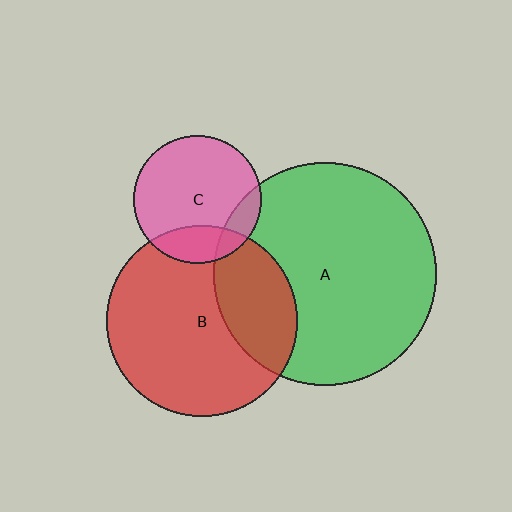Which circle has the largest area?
Circle A (green).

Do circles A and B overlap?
Yes.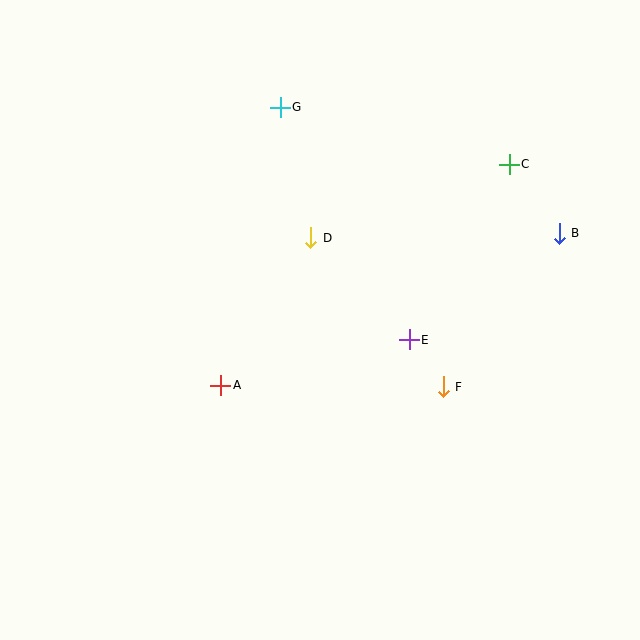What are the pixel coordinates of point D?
Point D is at (311, 238).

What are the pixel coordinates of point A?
Point A is at (221, 385).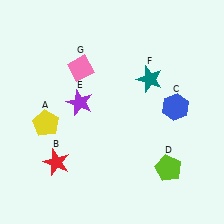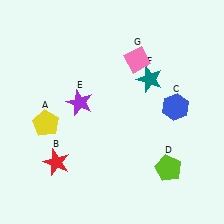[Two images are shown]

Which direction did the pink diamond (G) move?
The pink diamond (G) moved right.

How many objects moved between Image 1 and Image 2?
1 object moved between the two images.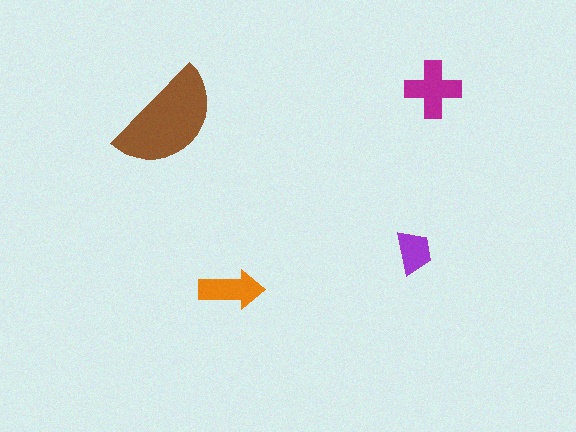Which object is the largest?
The brown semicircle.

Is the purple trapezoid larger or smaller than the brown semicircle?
Smaller.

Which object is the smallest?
The purple trapezoid.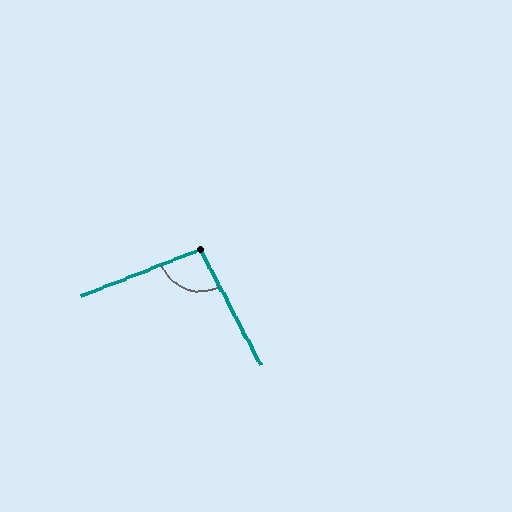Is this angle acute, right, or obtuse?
It is obtuse.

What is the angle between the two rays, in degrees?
Approximately 96 degrees.